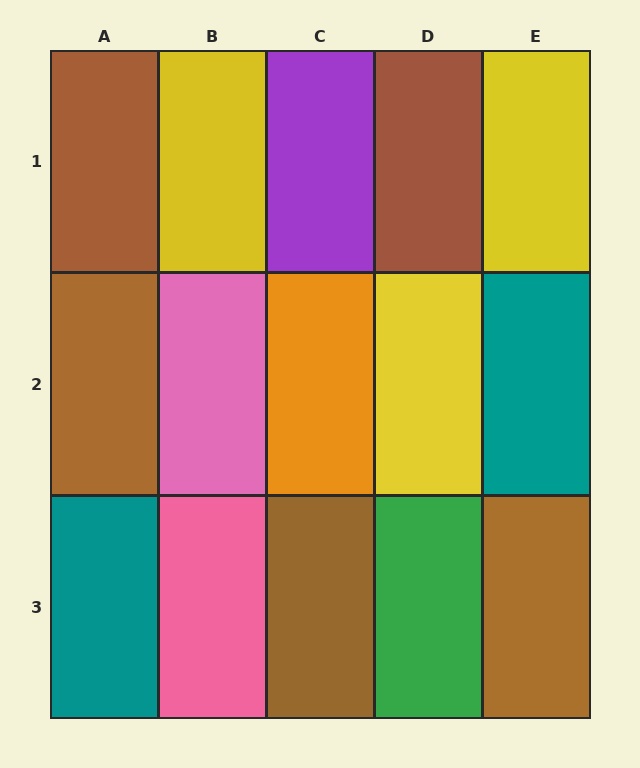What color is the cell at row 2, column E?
Teal.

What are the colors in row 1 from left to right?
Brown, yellow, purple, brown, yellow.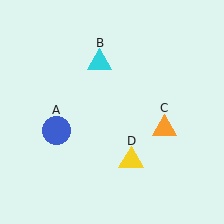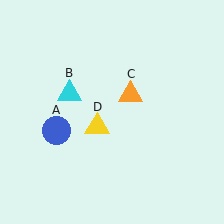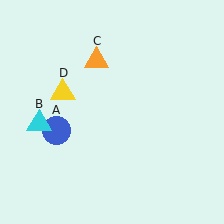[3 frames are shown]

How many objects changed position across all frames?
3 objects changed position: cyan triangle (object B), orange triangle (object C), yellow triangle (object D).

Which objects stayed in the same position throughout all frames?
Blue circle (object A) remained stationary.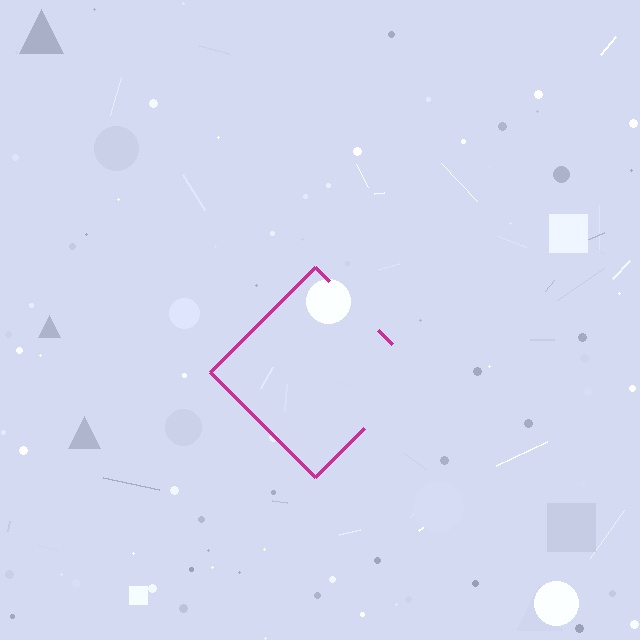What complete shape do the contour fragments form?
The contour fragments form a diamond.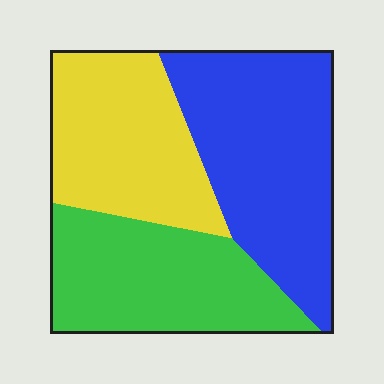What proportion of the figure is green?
Green covers about 30% of the figure.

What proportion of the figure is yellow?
Yellow takes up between a quarter and a half of the figure.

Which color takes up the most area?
Blue, at roughly 40%.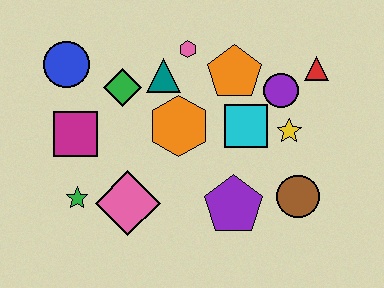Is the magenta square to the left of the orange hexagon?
Yes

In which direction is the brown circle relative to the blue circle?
The brown circle is to the right of the blue circle.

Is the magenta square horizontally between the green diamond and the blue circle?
Yes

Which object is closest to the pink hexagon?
The teal triangle is closest to the pink hexagon.